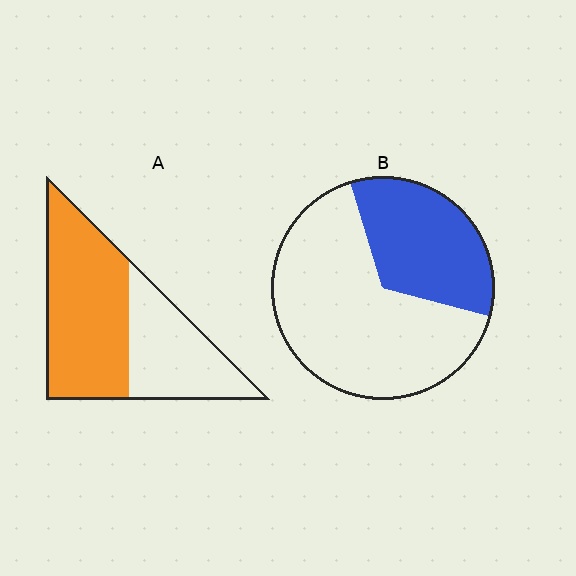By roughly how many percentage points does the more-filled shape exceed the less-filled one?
By roughly 25 percentage points (A over B).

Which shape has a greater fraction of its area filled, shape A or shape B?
Shape A.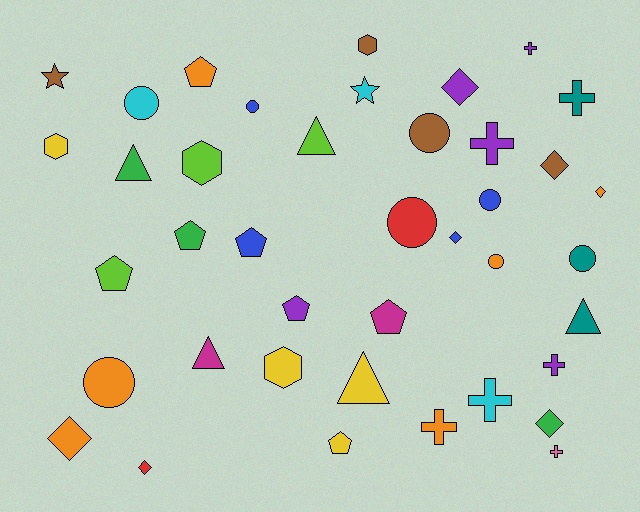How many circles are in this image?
There are 8 circles.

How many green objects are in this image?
There are 3 green objects.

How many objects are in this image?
There are 40 objects.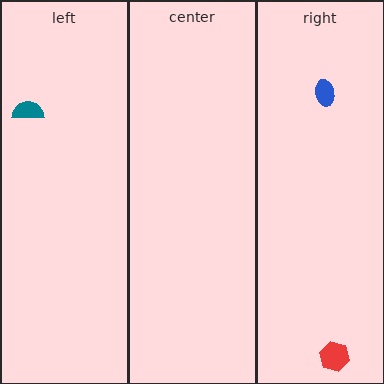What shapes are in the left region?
The teal semicircle.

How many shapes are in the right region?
2.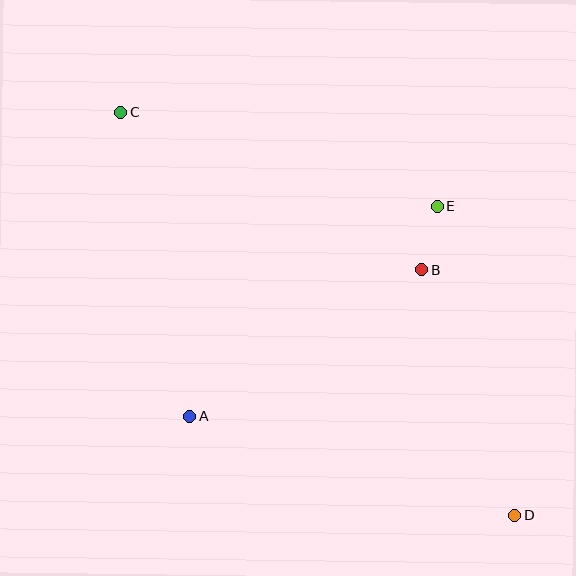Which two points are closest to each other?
Points B and E are closest to each other.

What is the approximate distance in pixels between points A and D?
The distance between A and D is approximately 339 pixels.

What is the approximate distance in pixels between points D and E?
The distance between D and E is approximately 319 pixels.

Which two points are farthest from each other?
Points C and D are farthest from each other.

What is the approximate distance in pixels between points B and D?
The distance between B and D is approximately 263 pixels.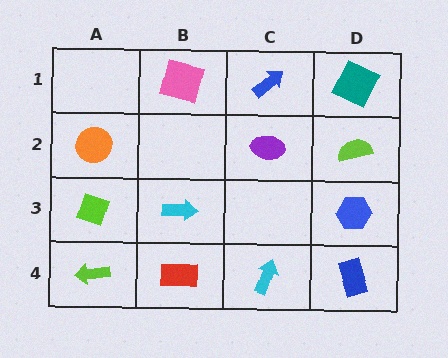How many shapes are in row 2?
3 shapes.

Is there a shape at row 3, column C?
No, that cell is empty.